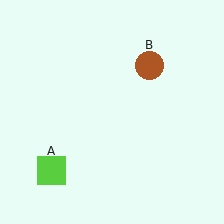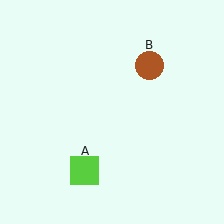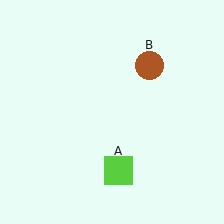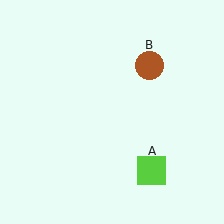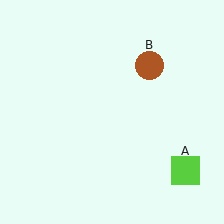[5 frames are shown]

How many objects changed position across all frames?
1 object changed position: lime square (object A).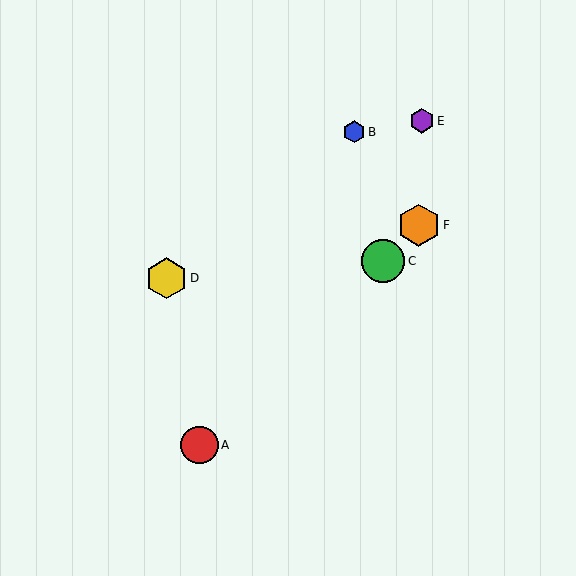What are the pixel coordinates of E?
Object E is at (422, 121).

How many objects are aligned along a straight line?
3 objects (A, C, F) are aligned along a straight line.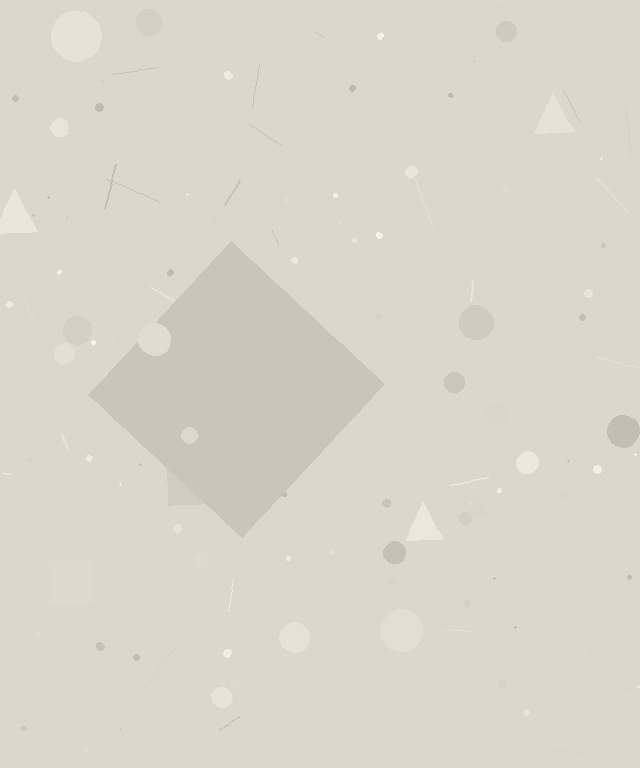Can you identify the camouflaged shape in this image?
The camouflaged shape is a diamond.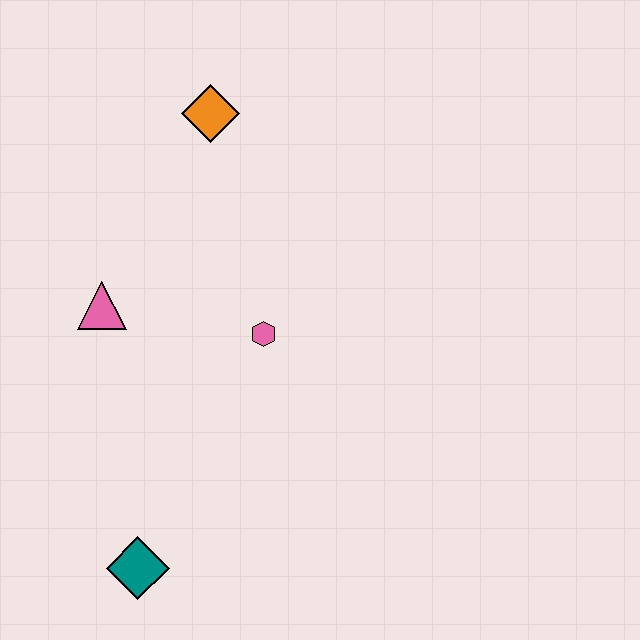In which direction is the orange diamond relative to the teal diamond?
The orange diamond is above the teal diamond.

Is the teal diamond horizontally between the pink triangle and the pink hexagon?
Yes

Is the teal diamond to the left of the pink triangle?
No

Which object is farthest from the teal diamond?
The orange diamond is farthest from the teal diamond.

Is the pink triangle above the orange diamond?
No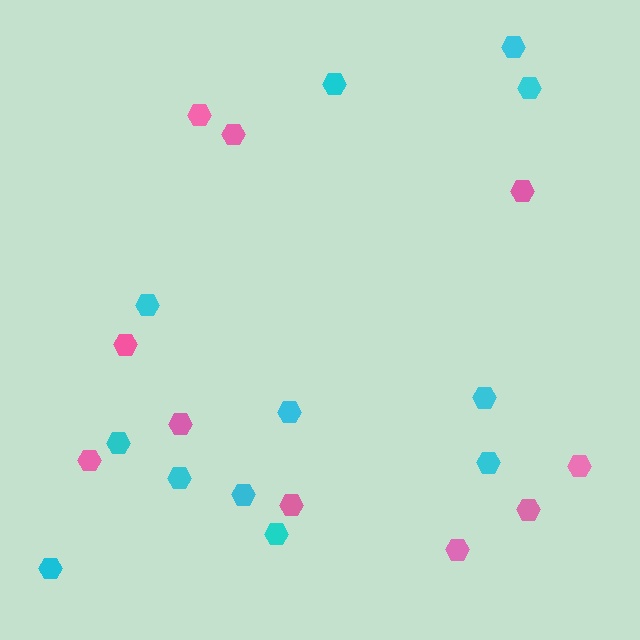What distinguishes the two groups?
There are 2 groups: one group of pink hexagons (10) and one group of cyan hexagons (12).